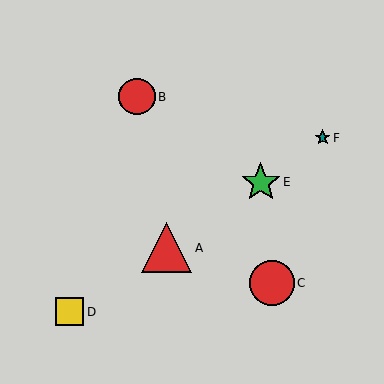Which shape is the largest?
The red triangle (labeled A) is the largest.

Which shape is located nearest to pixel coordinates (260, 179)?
The green star (labeled E) at (261, 182) is nearest to that location.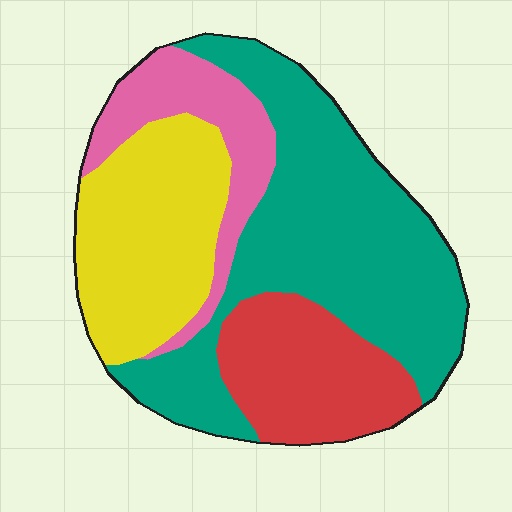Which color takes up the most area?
Teal, at roughly 45%.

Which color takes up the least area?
Pink, at roughly 15%.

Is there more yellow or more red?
Yellow.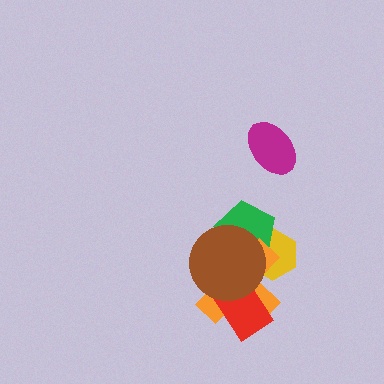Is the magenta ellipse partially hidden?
No, no other shape covers it.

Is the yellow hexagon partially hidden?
Yes, it is partially covered by another shape.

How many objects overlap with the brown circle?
4 objects overlap with the brown circle.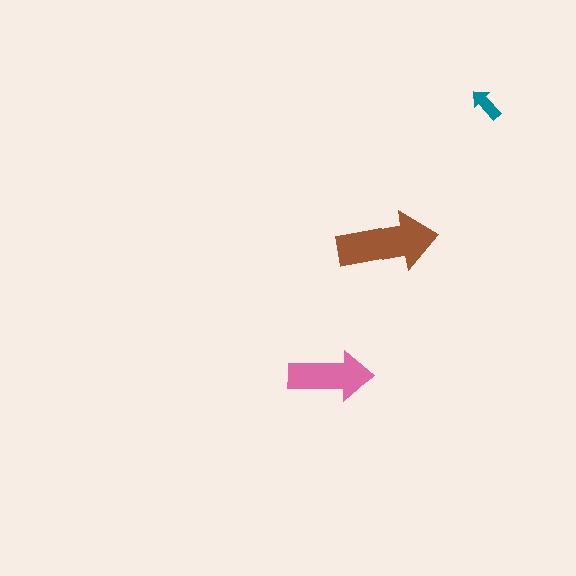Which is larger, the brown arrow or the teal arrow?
The brown one.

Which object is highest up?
The teal arrow is topmost.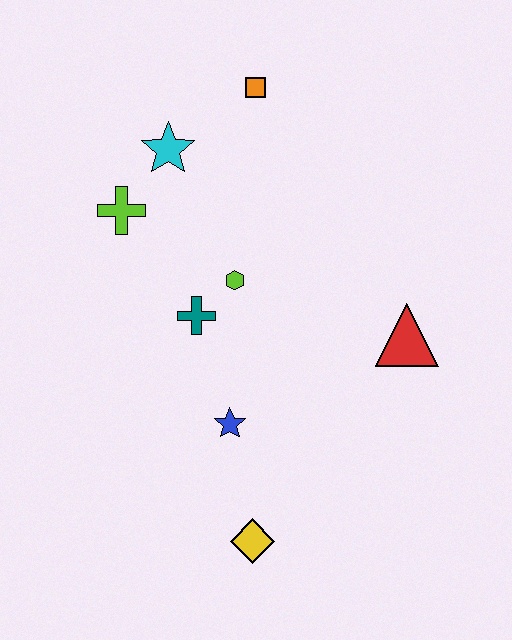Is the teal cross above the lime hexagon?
No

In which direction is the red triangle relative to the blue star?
The red triangle is to the right of the blue star.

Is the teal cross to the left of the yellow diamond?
Yes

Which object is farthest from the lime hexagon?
The yellow diamond is farthest from the lime hexagon.